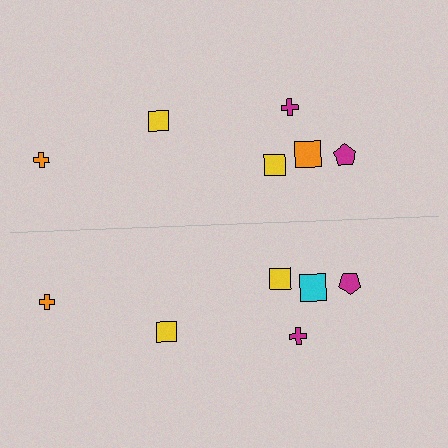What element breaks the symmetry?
The cyan square on the bottom side breaks the symmetry — its mirror counterpart is orange.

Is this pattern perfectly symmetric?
No, the pattern is not perfectly symmetric. The cyan square on the bottom side breaks the symmetry — its mirror counterpart is orange.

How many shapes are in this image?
There are 12 shapes in this image.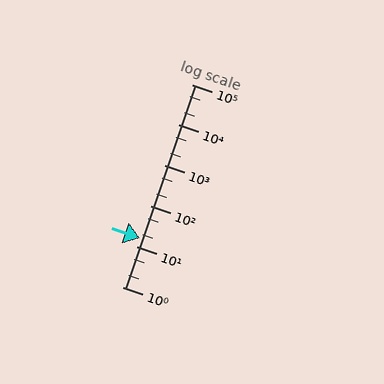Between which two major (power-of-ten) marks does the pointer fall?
The pointer is between 10 and 100.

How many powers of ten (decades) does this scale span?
The scale spans 5 decades, from 1 to 100000.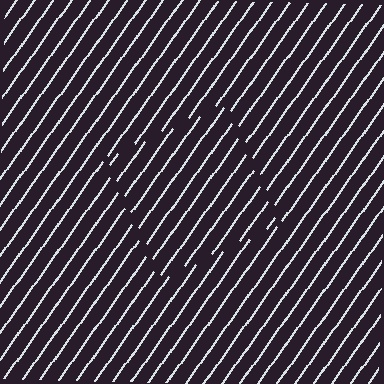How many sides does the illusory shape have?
4 sides — the line-ends trace a square.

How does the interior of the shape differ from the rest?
The interior of the shape contains the same grating, shifted by half a period — the contour is defined by the phase discontinuity where line-ends from the inner and outer gratings abut.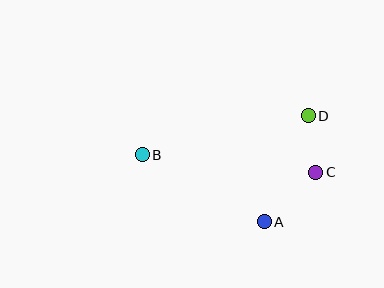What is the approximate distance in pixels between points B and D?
The distance between B and D is approximately 171 pixels.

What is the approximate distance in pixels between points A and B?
The distance between A and B is approximately 139 pixels.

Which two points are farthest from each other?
Points B and C are farthest from each other.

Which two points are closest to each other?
Points C and D are closest to each other.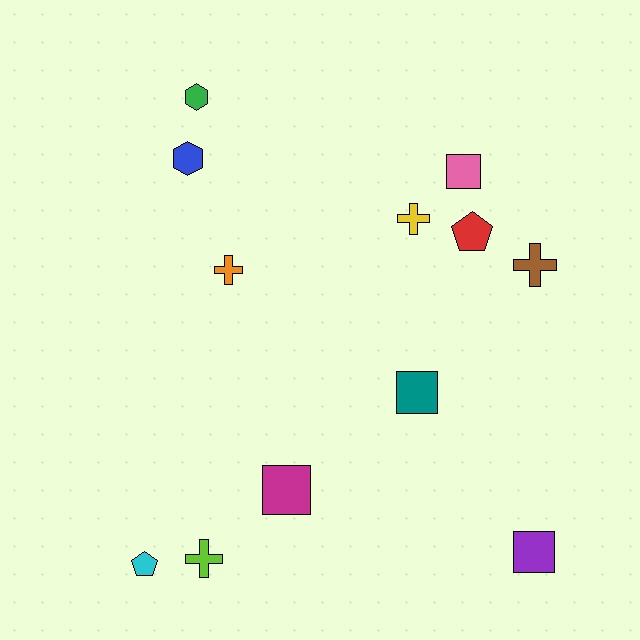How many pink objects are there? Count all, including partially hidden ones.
There is 1 pink object.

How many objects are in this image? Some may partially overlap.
There are 12 objects.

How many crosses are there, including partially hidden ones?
There are 4 crosses.